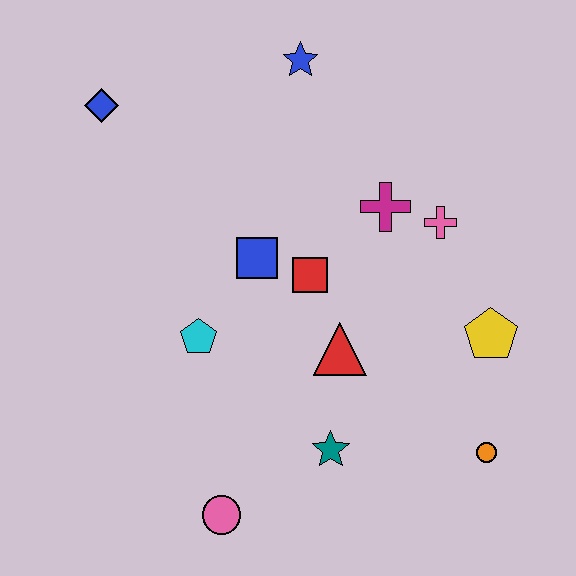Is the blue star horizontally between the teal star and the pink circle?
Yes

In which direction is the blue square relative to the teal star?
The blue square is above the teal star.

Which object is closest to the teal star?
The red triangle is closest to the teal star.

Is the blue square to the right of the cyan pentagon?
Yes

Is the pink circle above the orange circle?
No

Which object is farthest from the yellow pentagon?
The blue diamond is farthest from the yellow pentagon.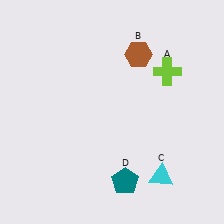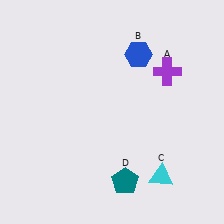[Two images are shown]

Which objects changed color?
A changed from lime to purple. B changed from brown to blue.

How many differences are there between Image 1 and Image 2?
There are 2 differences between the two images.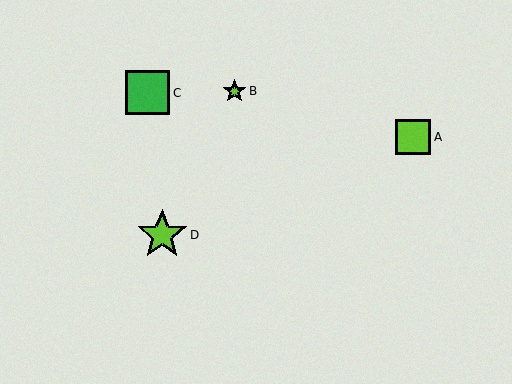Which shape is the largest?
The lime star (labeled D) is the largest.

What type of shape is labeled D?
Shape D is a lime star.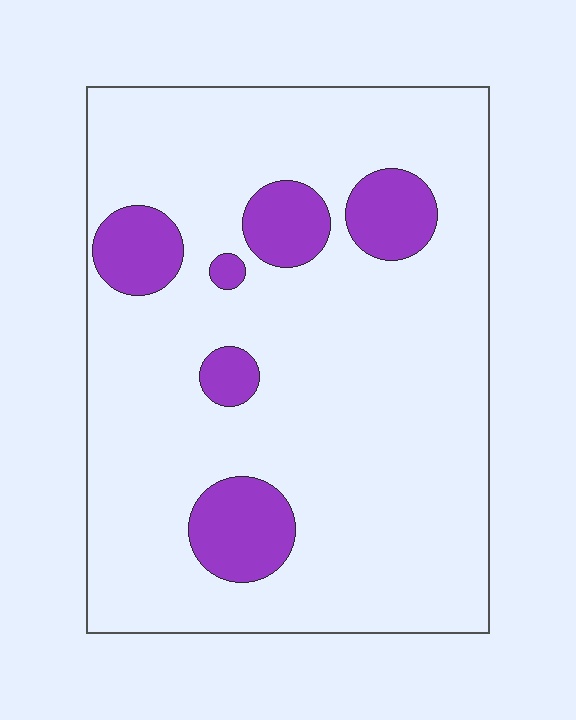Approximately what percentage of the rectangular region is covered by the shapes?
Approximately 15%.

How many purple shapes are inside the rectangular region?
6.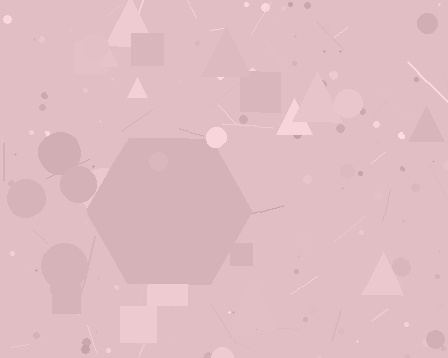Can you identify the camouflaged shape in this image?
The camouflaged shape is a hexagon.